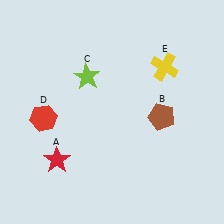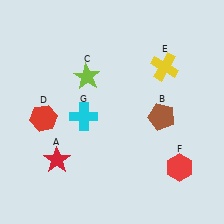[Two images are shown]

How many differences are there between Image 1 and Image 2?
There are 2 differences between the two images.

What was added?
A red hexagon (F), a cyan cross (G) were added in Image 2.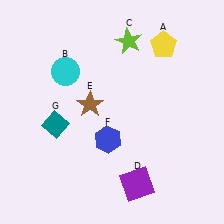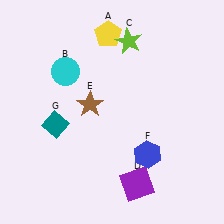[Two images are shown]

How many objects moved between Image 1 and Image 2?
2 objects moved between the two images.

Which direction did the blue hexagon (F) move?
The blue hexagon (F) moved right.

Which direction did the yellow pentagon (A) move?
The yellow pentagon (A) moved left.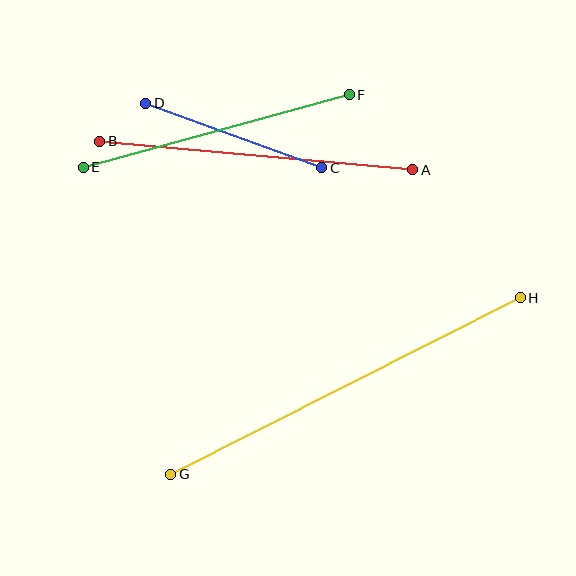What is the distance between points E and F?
The distance is approximately 276 pixels.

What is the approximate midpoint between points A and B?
The midpoint is at approximately (256, 156) pixels.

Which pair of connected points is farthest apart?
Points G and H are farthest apart.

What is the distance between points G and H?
The distance is approximately 392 pixels.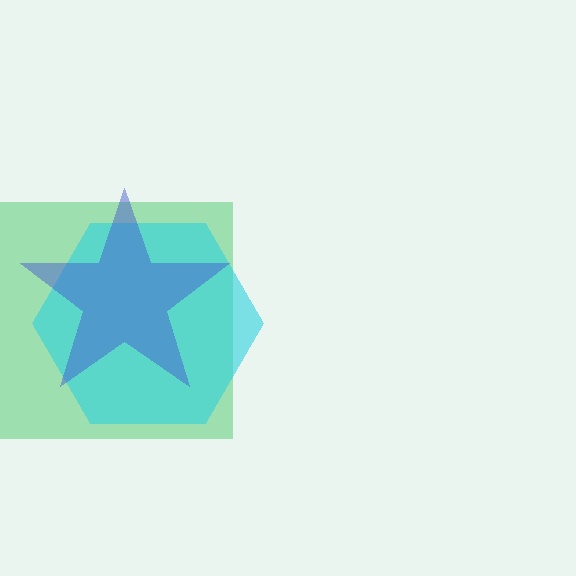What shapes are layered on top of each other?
The layered shapes are: a green square, a cyan hexagon, a blue star.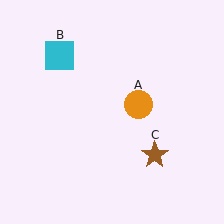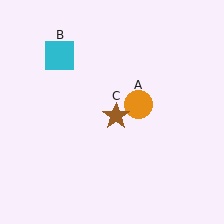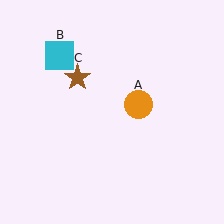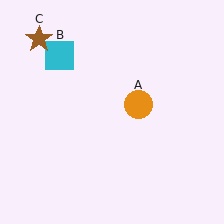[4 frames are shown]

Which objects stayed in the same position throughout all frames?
Orange circle (object A) and cyan square (object B) remained stationary.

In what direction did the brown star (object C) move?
The brown star (object C) moved up and to the left.